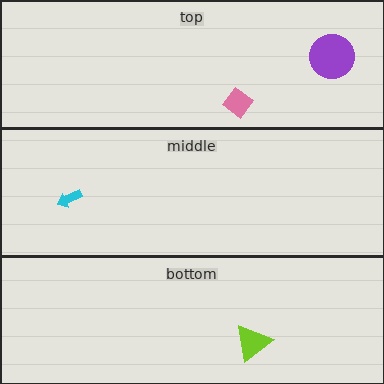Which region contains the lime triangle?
The bottom region.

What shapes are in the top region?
The pink diamond, the purple circle.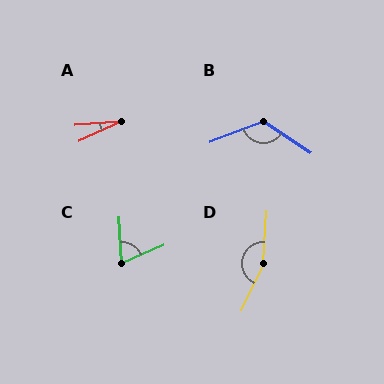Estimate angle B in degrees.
Approximately 125 degrees.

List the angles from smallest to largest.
A (20°), C (69°), B (125°), D (158°).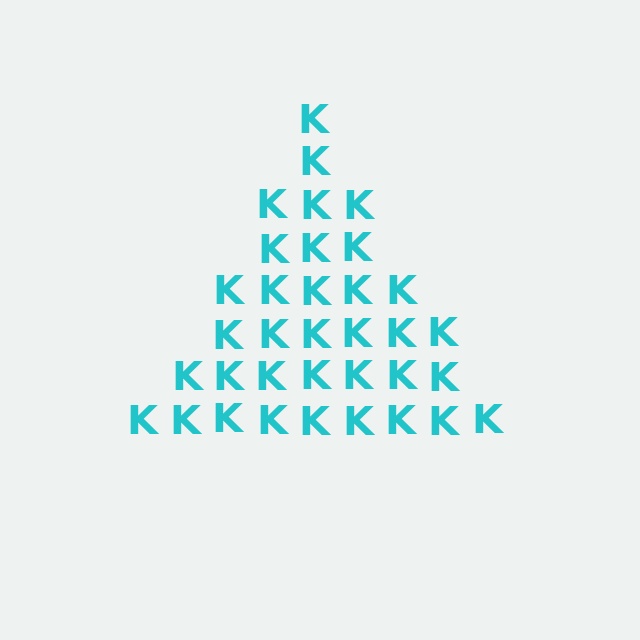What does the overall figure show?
The overall figure shows a triangle.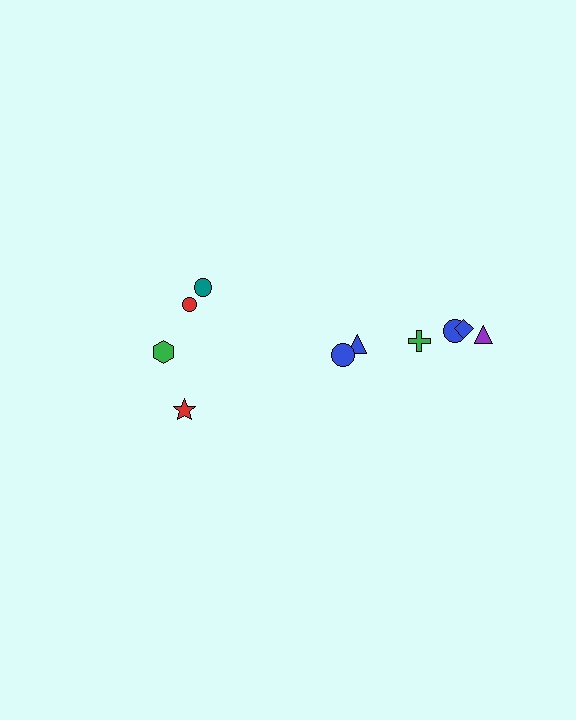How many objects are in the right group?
There are 6 objects.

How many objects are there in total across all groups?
There are 10 objects.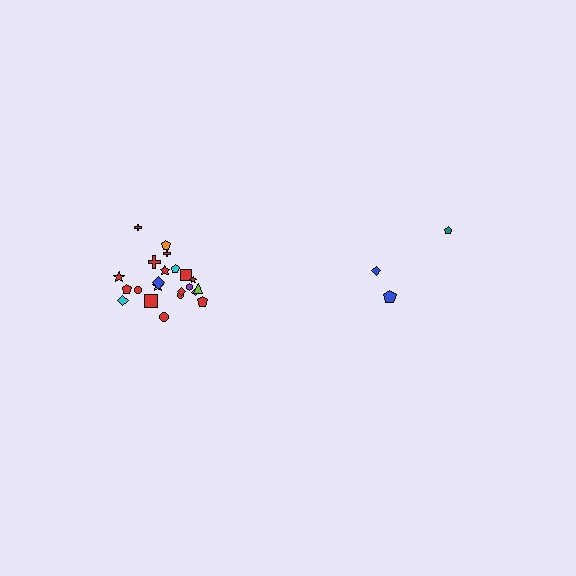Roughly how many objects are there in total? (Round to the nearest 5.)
Roughly 25 objects in total.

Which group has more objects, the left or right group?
The left group.